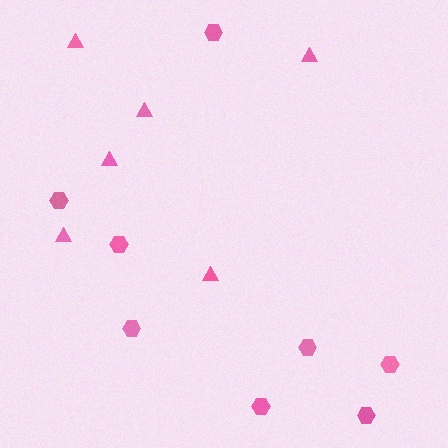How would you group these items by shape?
There are 2 groups: one group of hexagons (8) and one group of triangles (6).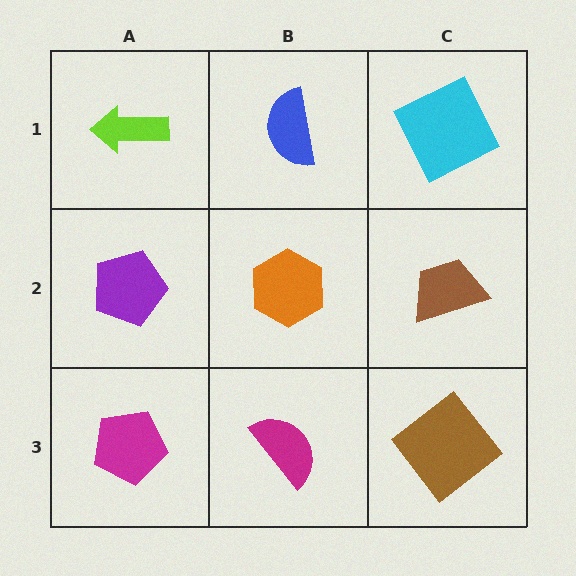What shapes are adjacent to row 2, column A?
A lime arrow (row 1, column A), a magenta pentagon (row 3, column A), an orange hexagon (row 2, column B).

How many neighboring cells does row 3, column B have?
3.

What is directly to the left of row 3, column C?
A magenta semicircle.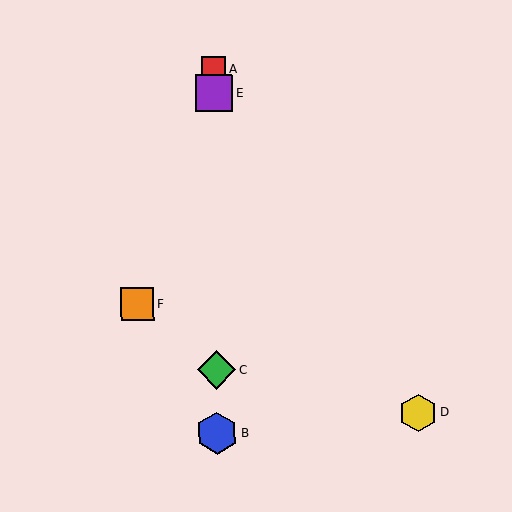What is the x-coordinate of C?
Object C is at x≈216.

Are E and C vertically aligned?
Yes, both are at x≈214.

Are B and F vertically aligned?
No, B is at x≈217 and F is at x≈137.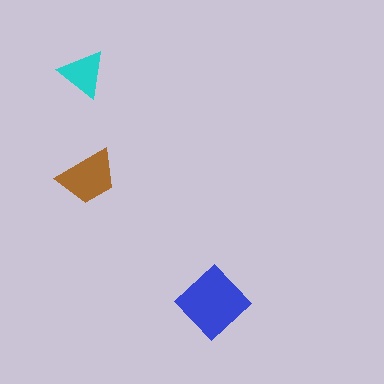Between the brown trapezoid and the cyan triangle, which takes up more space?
The brown trapezoid.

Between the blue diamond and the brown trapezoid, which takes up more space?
The blue diamond.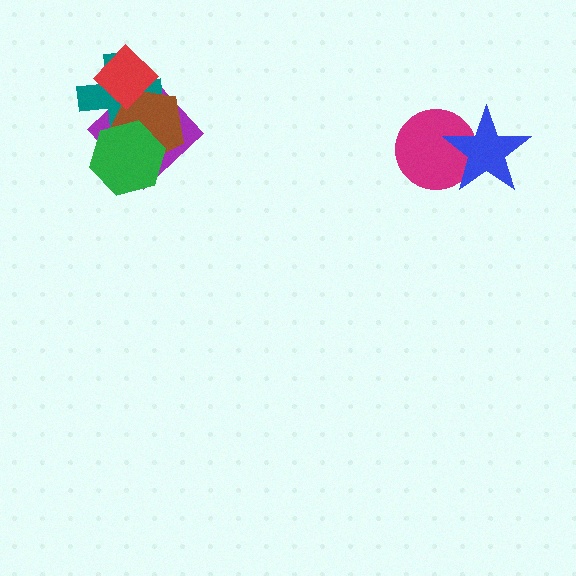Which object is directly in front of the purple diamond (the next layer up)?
The teal cross is directly in front of the purple diamond.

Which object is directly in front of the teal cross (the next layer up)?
The brown pentagon is directly in front of the teal cross.